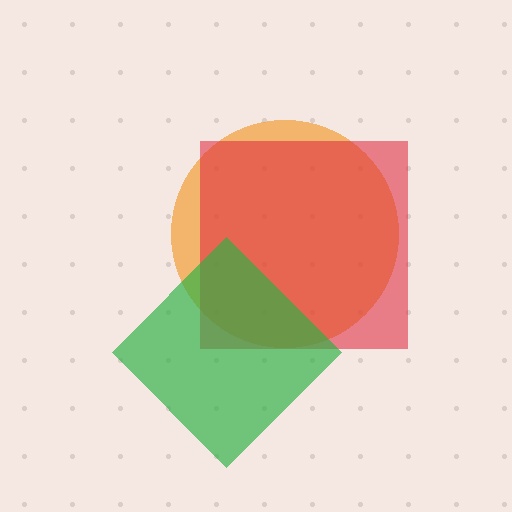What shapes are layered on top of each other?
The layered shapes are: an orange circle, a red square, a green diamond.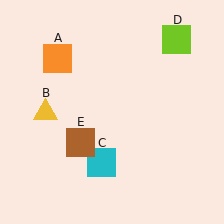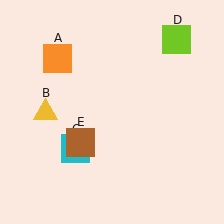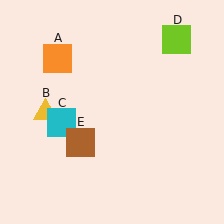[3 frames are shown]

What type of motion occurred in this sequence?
The cyan square (object C) rotated clockwise around the center of the scene.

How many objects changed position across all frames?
1 object changed position: cyan square (object C).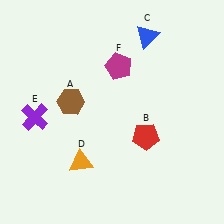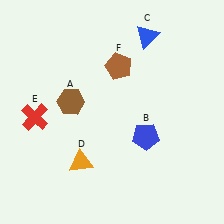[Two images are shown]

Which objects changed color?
B changed from red to blue. E changed from purple to red. F changed from magenta to brown.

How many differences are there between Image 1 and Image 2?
There are 3 differences between the two images.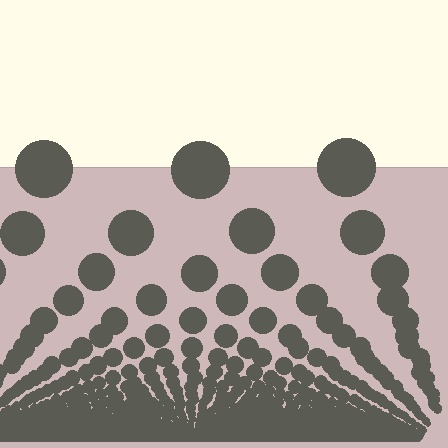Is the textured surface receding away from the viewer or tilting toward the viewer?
The surface appears to tilt toward the viewer. Texture elements get larger and sparser toward the top.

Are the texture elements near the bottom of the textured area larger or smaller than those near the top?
Smaller. The gradient is inverted — elements near the bottom are smaller and denser.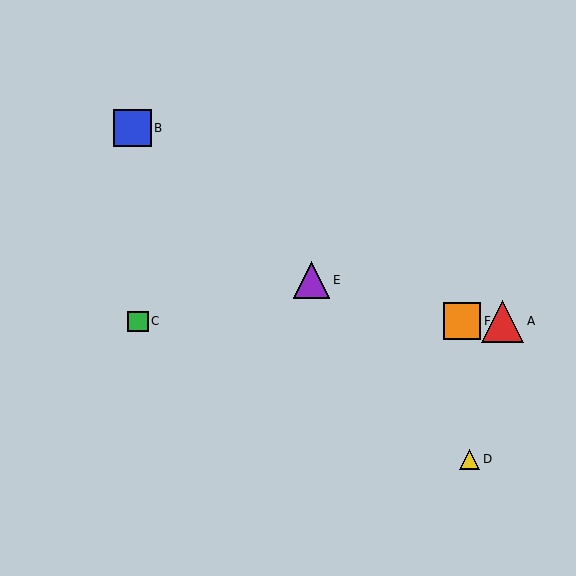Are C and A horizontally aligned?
Yes, both are at y≈321.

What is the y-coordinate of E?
Object E is at y≈280.